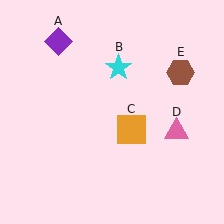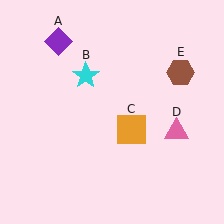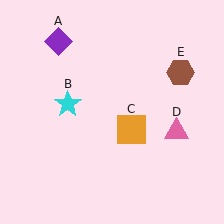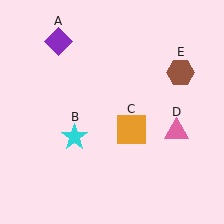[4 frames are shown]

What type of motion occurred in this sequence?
The cyan star (object B) rotated counterclockwise around the center of the scene.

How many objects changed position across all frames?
1 object changed position: cyan star (object B).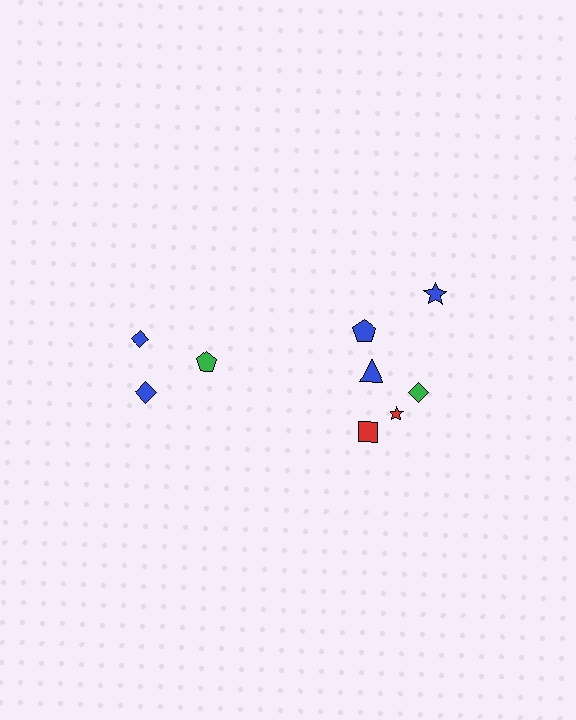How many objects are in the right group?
There are 6 objects.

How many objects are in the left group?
There are 3 objects.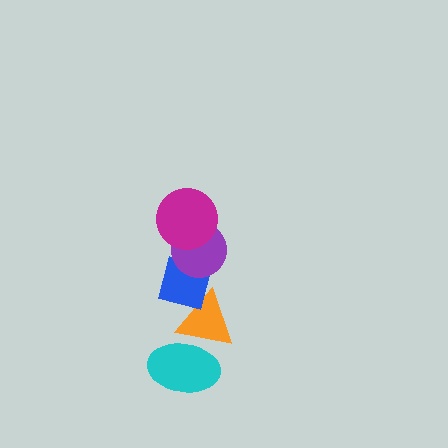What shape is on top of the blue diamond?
The purple circle is on top of the blue diamond.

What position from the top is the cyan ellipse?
The cyan ellipse is 5th from the top.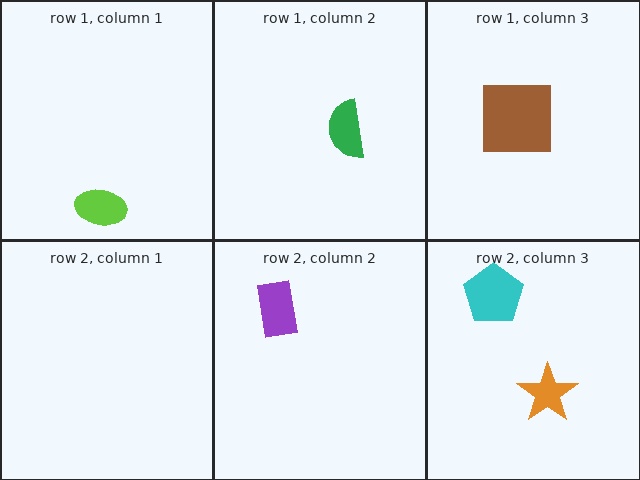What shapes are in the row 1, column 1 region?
The lime ellipse.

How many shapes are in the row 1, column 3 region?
1.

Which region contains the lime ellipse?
The row 1, column 1 region.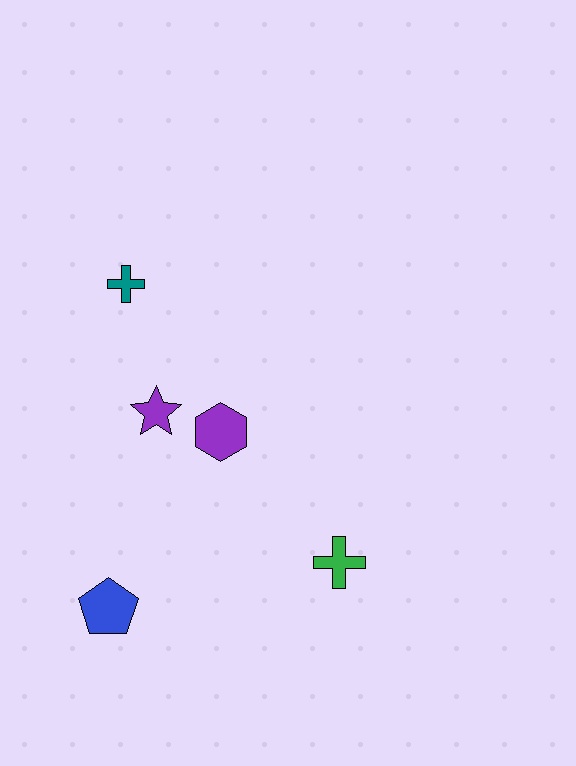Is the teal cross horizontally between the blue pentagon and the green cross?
Yes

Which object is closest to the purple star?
The purple hexagon is closest to the purple star.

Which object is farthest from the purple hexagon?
The blue pentagon is farthest from the purple hexagon.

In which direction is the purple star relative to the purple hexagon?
The purple star is to the left of the purple hexagon.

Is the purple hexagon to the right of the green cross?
No